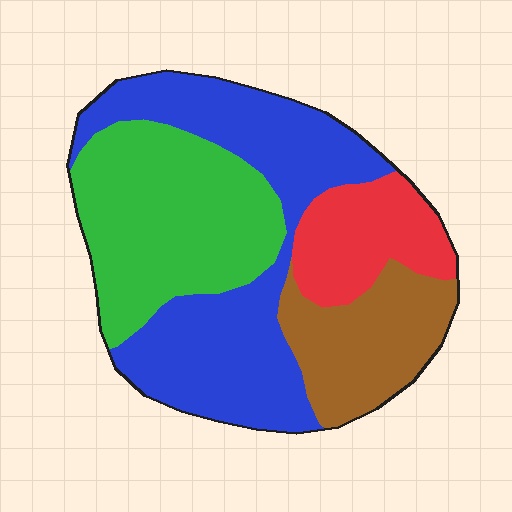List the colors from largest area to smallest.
From largest to smallest: blue, green, brown, red.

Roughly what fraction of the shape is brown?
Brown covers roughly 15% of the shape.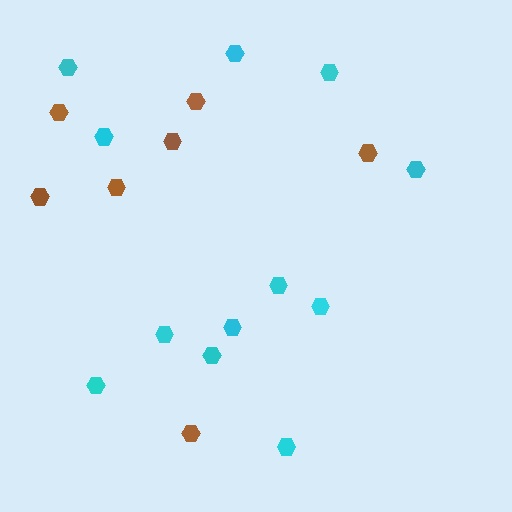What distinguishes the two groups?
There are 2 groups: one group of brown hexagons (7) and one group of cyan hexagons (12).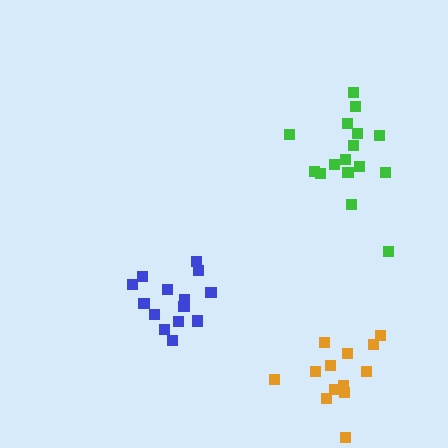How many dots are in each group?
Group 1: 14 dots, Group 2: 13 dots, Group 3: 16 dots (43 total).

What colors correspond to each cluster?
The clusters are colored: blue, orange, green.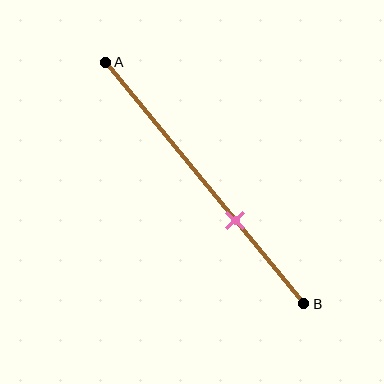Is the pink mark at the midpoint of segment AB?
No, the mark is at about 65% from A, not at the 50% midpoint.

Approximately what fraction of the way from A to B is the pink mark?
The pink mark is approximately 65% of the way from A to B.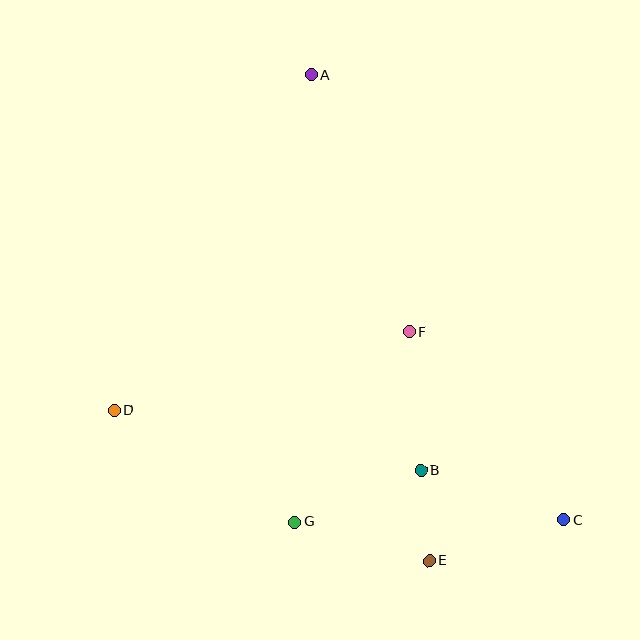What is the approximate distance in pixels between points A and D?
The distance between A and D is approximately 389 pixels.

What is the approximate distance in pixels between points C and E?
The distance between C and E is approximately 140 pixels.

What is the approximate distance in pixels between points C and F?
The distance between C and F is approximately 243 pixels.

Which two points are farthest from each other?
Points A and C are farthest from each other.